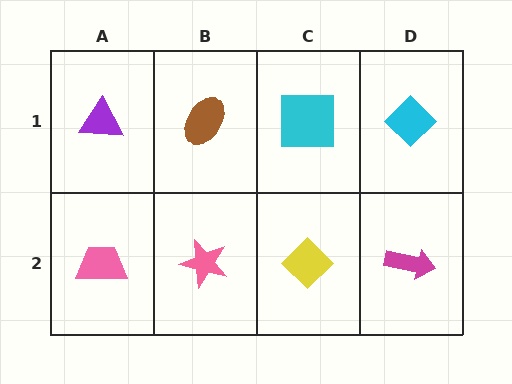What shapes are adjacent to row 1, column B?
A pink star (row 2, column B), a purple triangle (row 1, column A), a cyan square (row 1, column C).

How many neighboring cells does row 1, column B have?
3.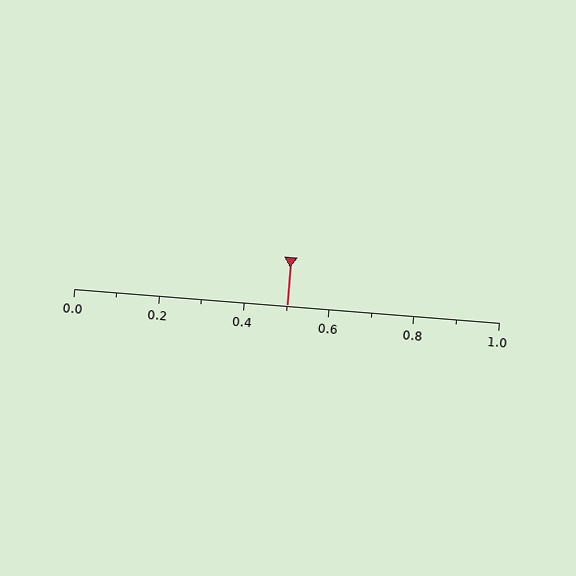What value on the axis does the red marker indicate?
The marker indicates approximately 0.5.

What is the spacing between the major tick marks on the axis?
The major ticks are spaced 0.2 apart.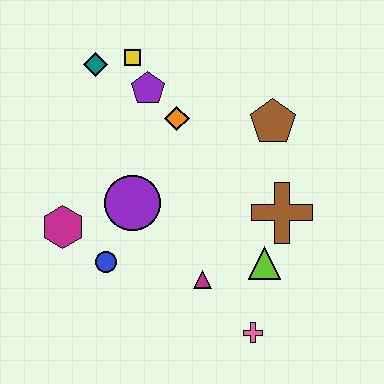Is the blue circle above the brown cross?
No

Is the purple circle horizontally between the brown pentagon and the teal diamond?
Yes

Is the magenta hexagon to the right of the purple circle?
No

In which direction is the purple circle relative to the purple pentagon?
The purple circle is below the purple pentagon.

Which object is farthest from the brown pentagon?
The magenta hexagon is farthest from the brown pentagon.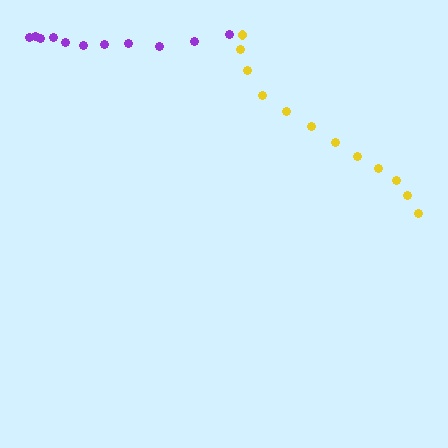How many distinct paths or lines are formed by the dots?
There are 2 distinct paths.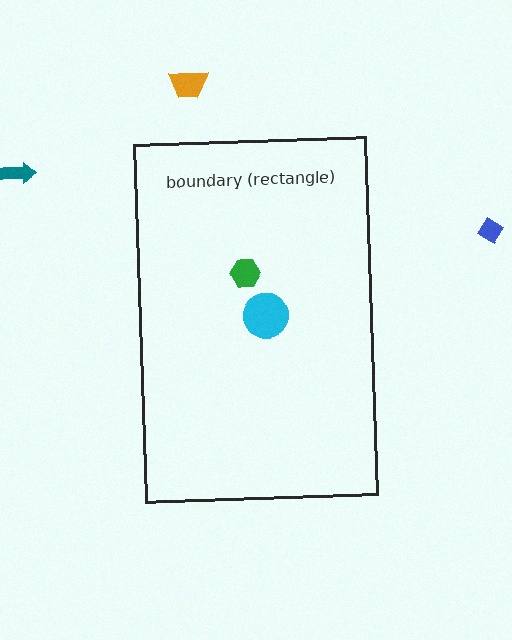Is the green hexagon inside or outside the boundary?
Inside.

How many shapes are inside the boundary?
2 inside, 3 outside.